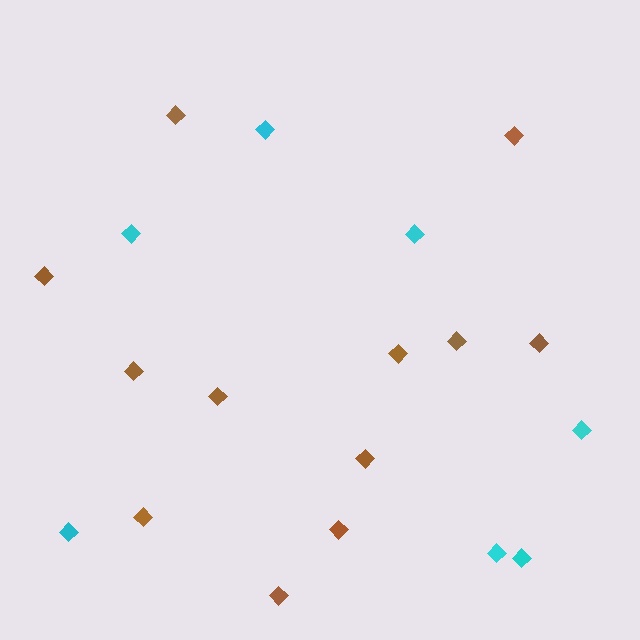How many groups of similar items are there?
There are 2 groups: one group of brown diamonds (12) and one group of cyan diamonds (7).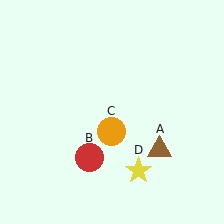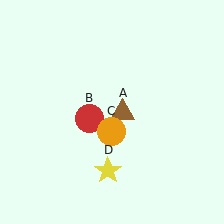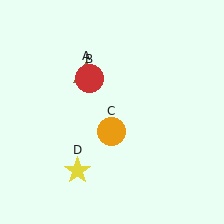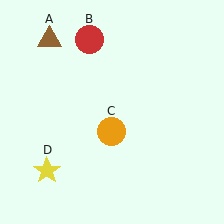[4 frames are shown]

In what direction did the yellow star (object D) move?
The yellow star (object D) moved left.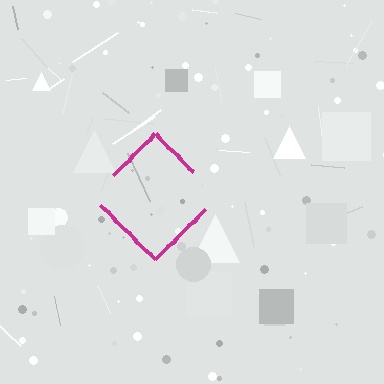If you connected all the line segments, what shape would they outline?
They would outline a diamond.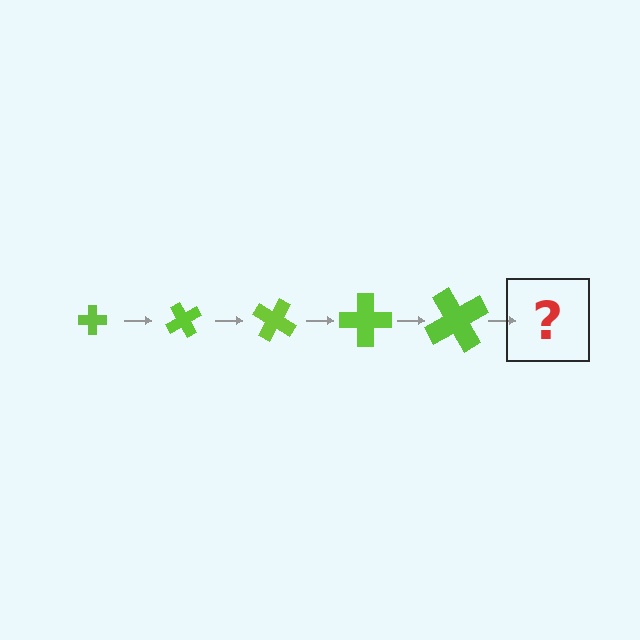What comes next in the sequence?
The next element should be a cross, larger than the previous one and rotated 300 degrees from the start.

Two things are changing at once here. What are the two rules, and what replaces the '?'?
The two rules are that the cross grows larger each step and it rotates 60 degrees each step. The '?' should be a cross, larger than the previous one and rotated 300 degrees from the start.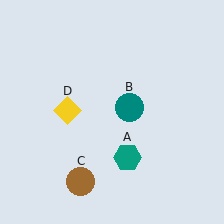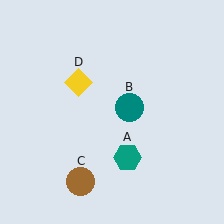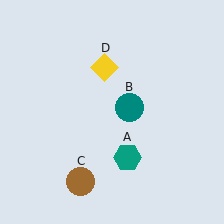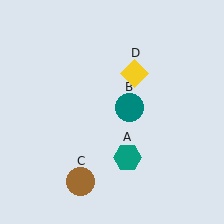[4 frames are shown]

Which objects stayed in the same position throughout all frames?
Teal hexagon (object A) and teal circle (object B) and brown circle (object C) remained stationary.